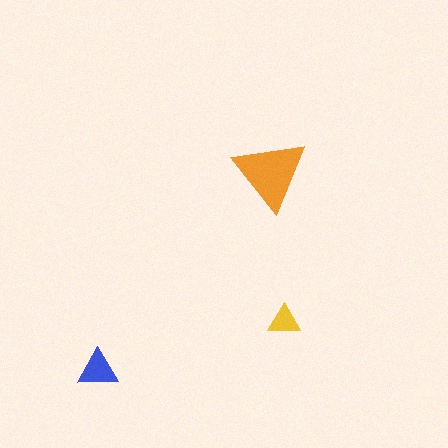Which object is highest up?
The orange triangle is topmost.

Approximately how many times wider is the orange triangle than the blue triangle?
About 2 times wider.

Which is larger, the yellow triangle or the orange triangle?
The orange one.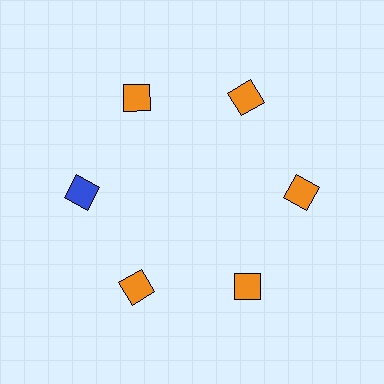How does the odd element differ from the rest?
It has a different color: blue instead of orange.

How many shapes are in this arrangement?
There are 6 shapes arranged in a ring pattern.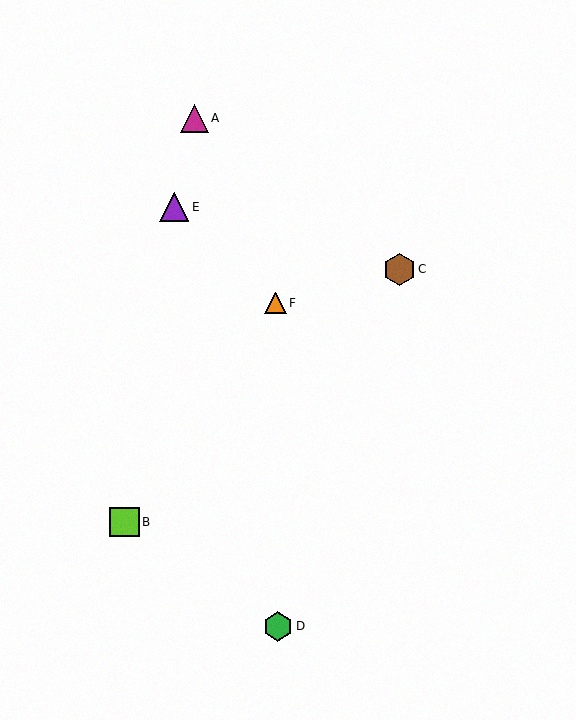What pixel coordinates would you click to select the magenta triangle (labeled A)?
Click at (194, 119) to select the magenta triangle A.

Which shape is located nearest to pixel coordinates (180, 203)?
The purple triangle (labeled E) at (174, 207) is nearest to that location.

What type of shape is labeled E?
Shape E is a purple triangle.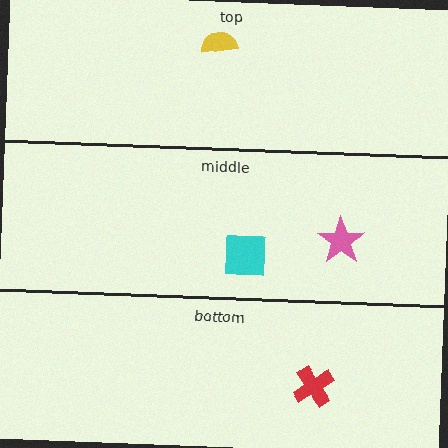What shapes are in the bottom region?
The red cross.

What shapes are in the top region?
The yellow semicircle.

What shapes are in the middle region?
The pink star, the cyan square.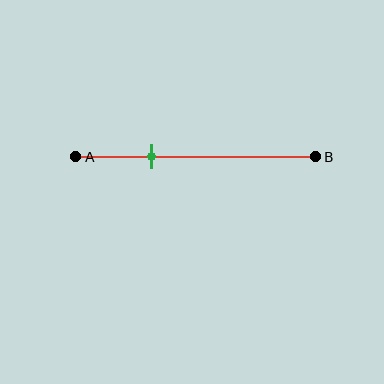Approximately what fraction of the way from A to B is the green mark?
The green mark is approximately 30% of the way from A to B.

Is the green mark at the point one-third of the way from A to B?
Yes, the mark is approximately at the one-third point.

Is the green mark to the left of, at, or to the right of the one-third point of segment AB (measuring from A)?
The green mark is approximately at the one-third point of segment AB.